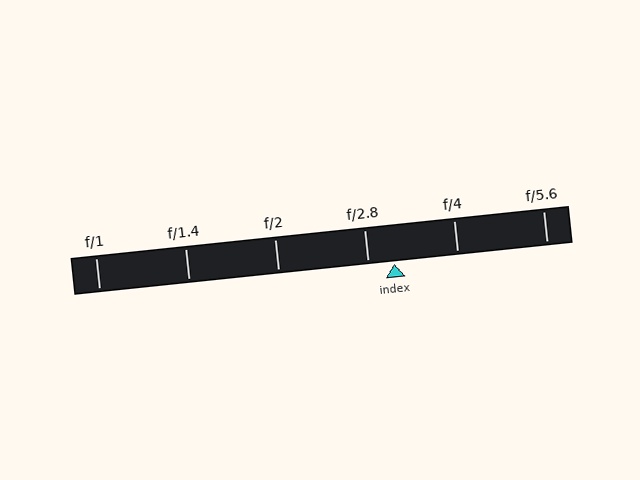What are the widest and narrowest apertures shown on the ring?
The widest aperture shown is f/1 and the narrowest is f/5.6.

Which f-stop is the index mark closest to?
The index mark is closest to f/2.8.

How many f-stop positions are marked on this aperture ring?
There are 6 f-stop positions marked.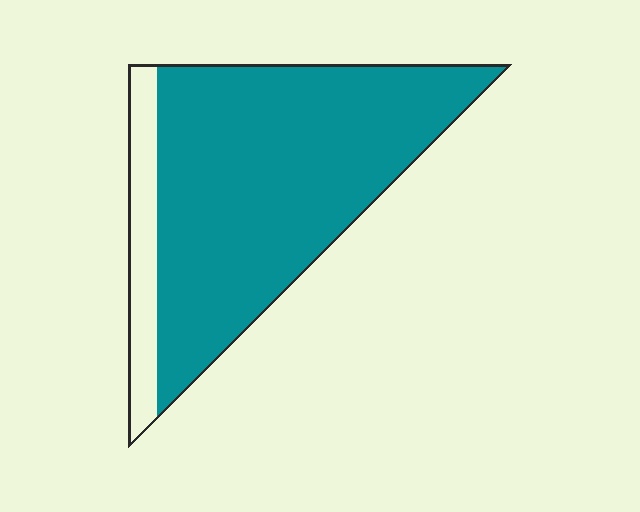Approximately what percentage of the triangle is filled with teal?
Approximately 85%.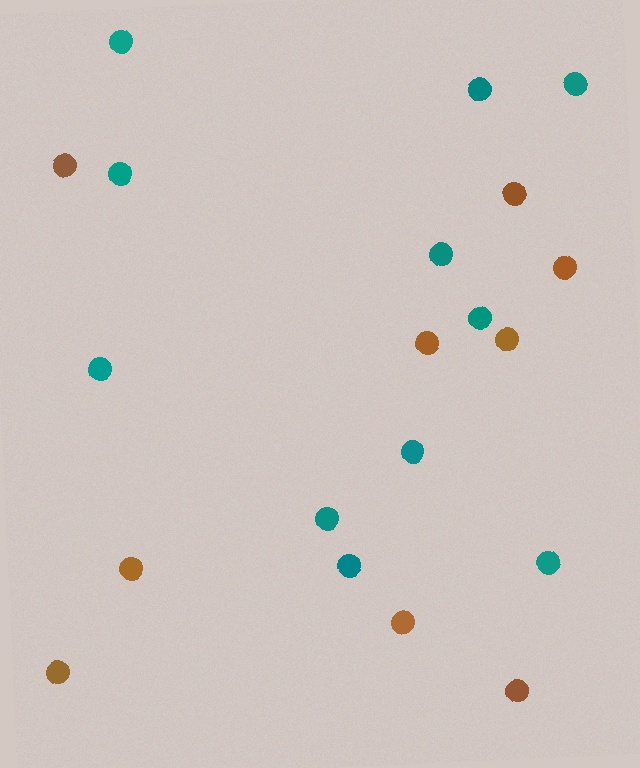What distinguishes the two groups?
There are 2 groups: one group of teal circles (11) and one group of brown circles (9).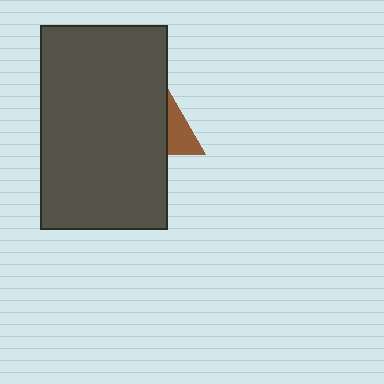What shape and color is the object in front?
The object in front is a dark gray rectangle.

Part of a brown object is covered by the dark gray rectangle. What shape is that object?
It is a triangle.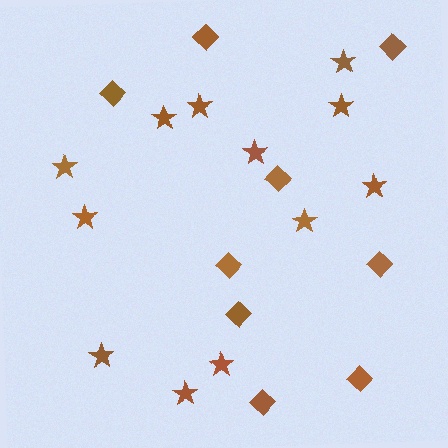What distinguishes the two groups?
There are 2 groups: one group of diamonds (9) and one group of stars (12).